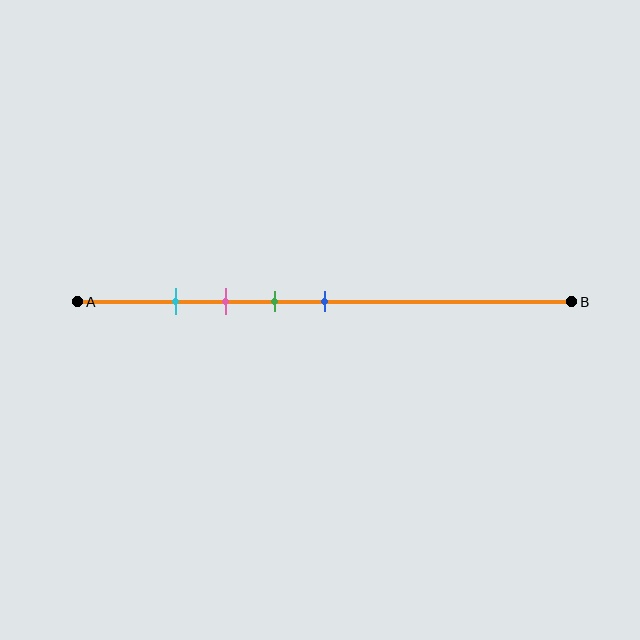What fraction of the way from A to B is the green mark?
The green mark is approximately 40% (0.4) of the way from A to B.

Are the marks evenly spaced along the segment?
Yes, the marks are approximately evenly spaced.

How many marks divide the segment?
There are 4 marks dividing the segment.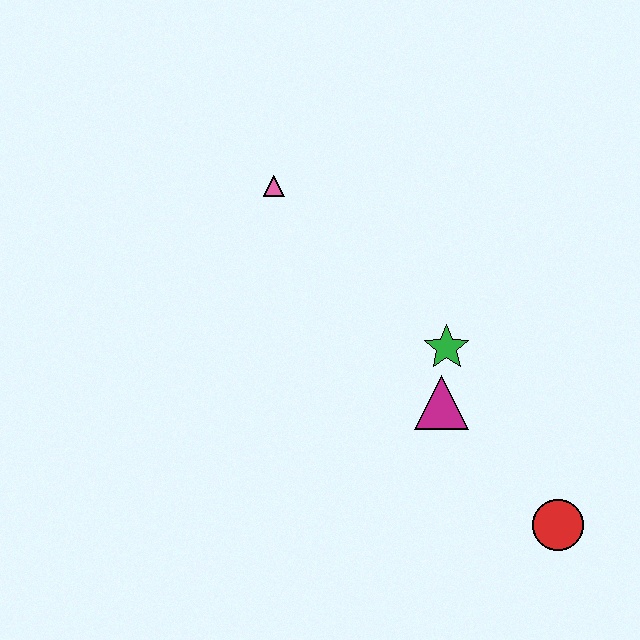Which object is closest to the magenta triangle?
The green star is closest to the magenta triangle.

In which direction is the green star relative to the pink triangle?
The green star is to the right of the pink triangle.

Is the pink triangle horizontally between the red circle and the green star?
No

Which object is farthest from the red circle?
The pink triangle is farthest from the red circle.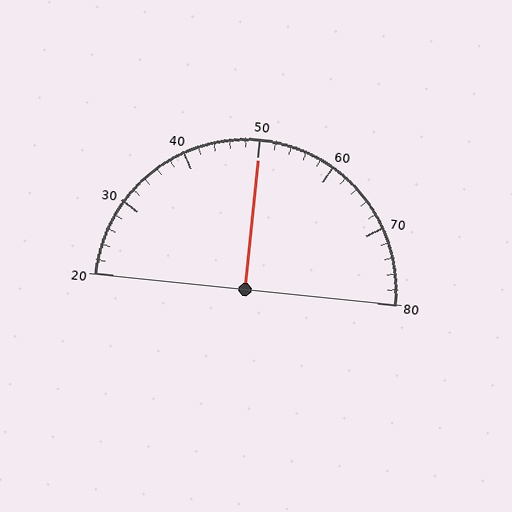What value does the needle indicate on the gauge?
The needle indicates approximately 50.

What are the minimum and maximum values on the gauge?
The gauge ranges from 20 to 80.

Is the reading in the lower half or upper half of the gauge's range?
The reading is in the upper half of the range (20 to 80).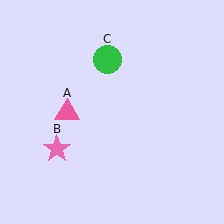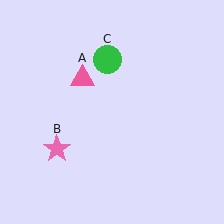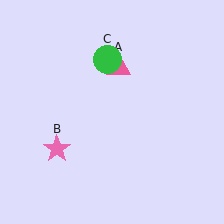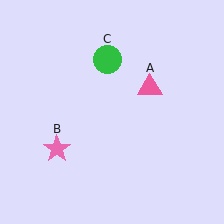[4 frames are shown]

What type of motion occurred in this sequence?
The pink triangle (object A) rotated clockwise around the center of the scene.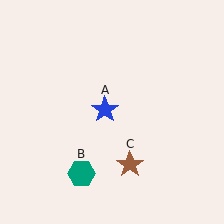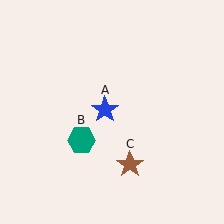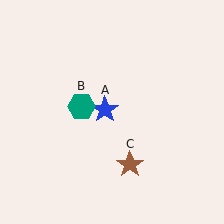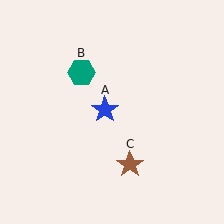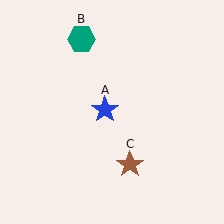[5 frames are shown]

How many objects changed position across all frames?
1 object changed position: teal hexagon (object B).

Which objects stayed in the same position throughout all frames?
Blue star (object A) and brown star (object C) remained stationary.